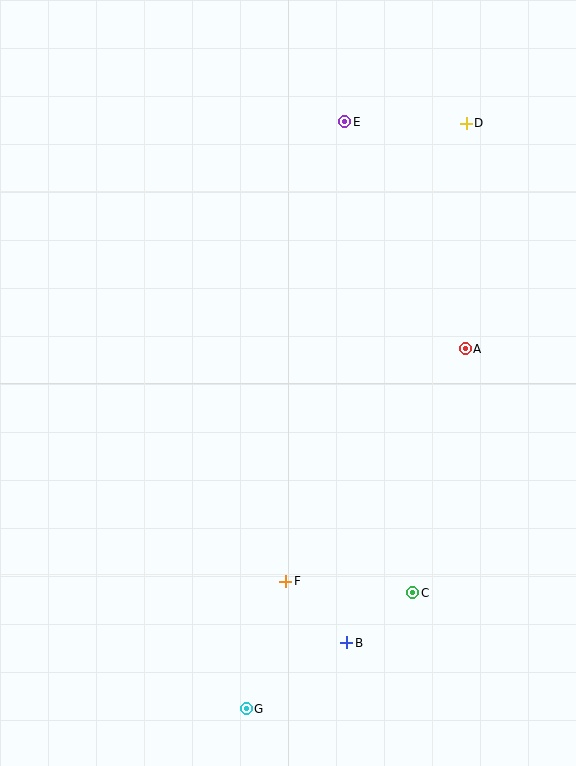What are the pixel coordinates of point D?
Point D is at (466, 123).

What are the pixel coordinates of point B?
Point B is at (347, 643).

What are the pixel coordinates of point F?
Point F is at (286, 581).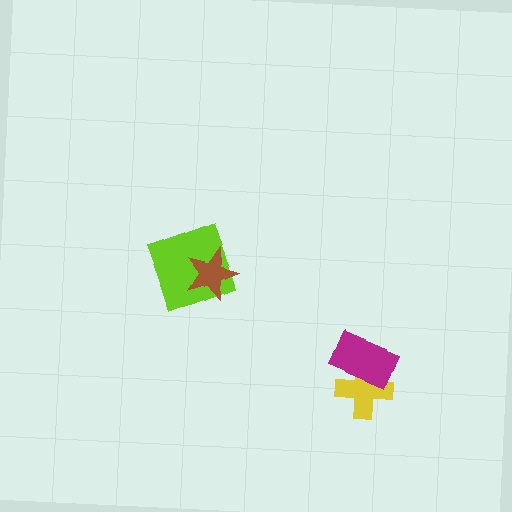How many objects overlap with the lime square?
1 object overlaps with the lime square.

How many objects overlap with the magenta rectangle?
1 object overlaps with the magenta rectangle.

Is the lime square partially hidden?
Yes, it is partially covered by another shape.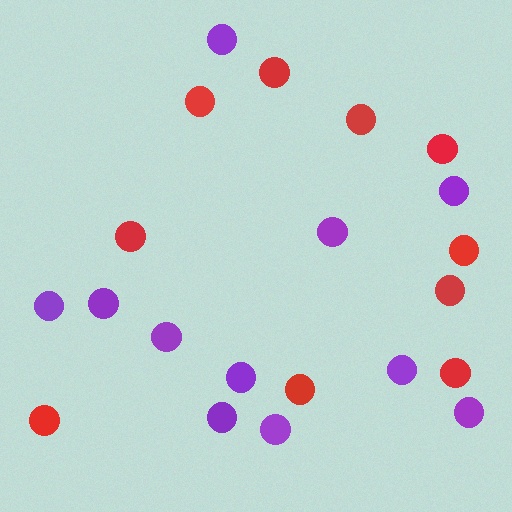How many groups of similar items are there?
There are 2 groups: one group of red circles (10) and one group of purple circles (11).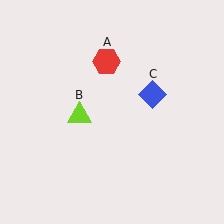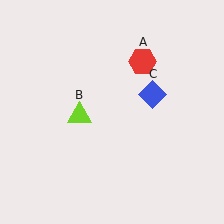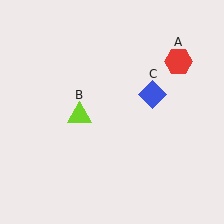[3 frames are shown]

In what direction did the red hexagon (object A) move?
The red hexagon (object A) moved right.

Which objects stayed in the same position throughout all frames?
Lime triangle (object B) and blue diamond (object C) remained stationary.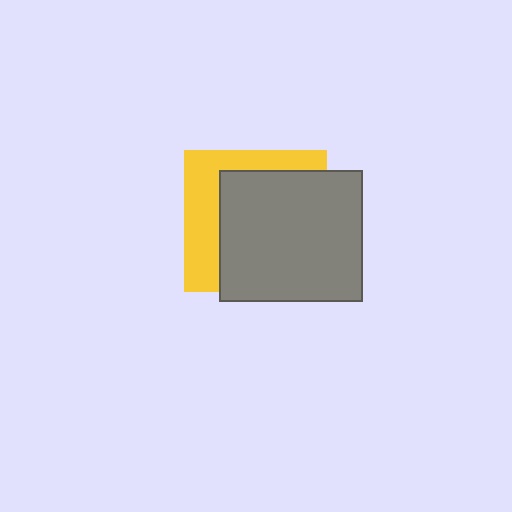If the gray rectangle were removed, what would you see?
You would see the complete yellow square.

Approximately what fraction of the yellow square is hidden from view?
Roughly 64% of the yellow square is hidden behind the gray rectangle.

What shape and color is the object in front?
The object in front is a gray rectangle.